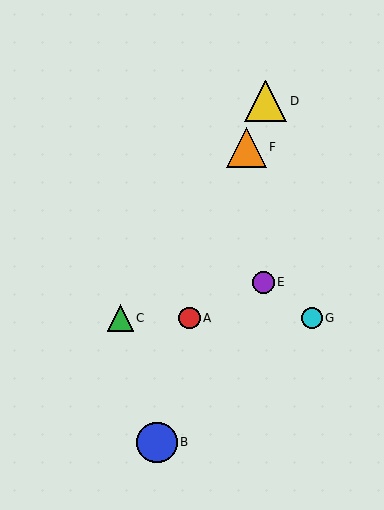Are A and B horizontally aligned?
No, A is at y≈318 and B is at y≈442.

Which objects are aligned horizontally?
Objects A, C, G are aligned horizontally.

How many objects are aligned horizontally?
3 objects (A, C, G) are aligned horizontally.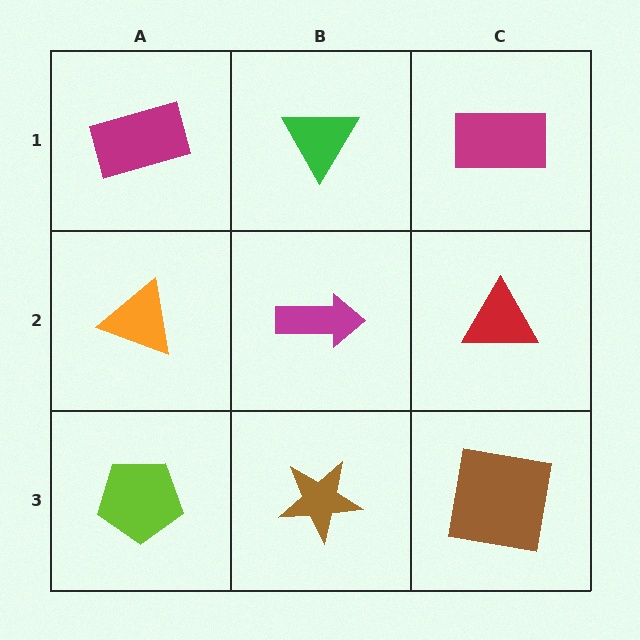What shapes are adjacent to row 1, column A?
An orange triangle (row 2, column A), a green triangle (row 1, column B).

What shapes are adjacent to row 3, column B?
A magenta arrow (row 2, column B), a lime pentagon (row 3, column A), a brown square (row 3, column C).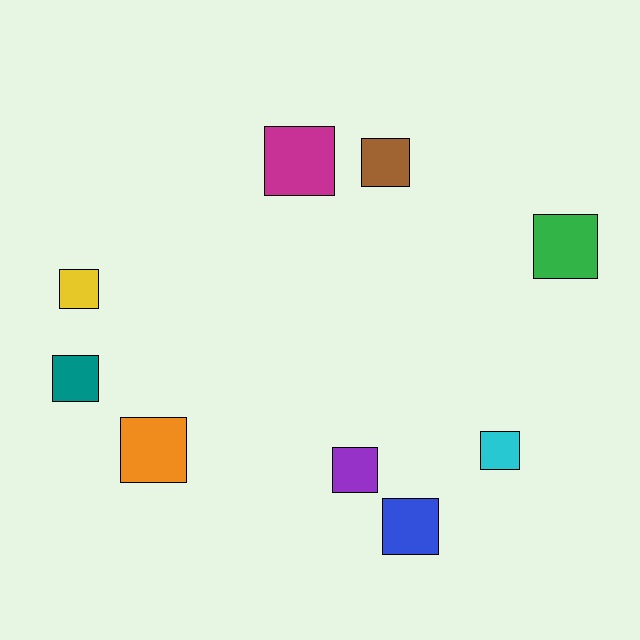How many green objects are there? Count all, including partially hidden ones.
There is 1 green object.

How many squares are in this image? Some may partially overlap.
There are 9 squares.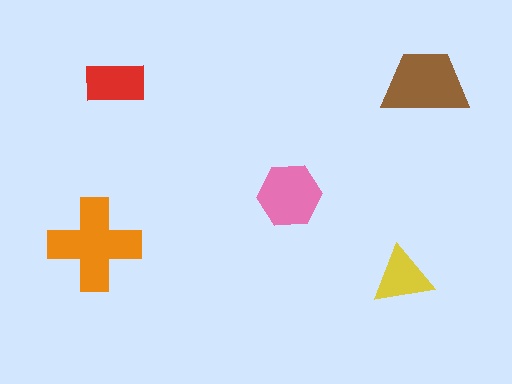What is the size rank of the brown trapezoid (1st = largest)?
2nd.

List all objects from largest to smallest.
The orange cross, the brown trapezoid, the pink hexagon, the red rectangle, the yellow triangle.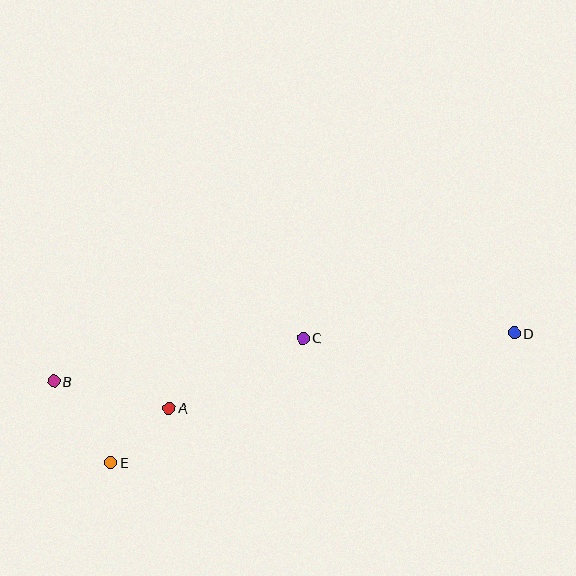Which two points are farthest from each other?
Points B and D are farthest from each other.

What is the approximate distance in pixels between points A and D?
The distance between A and D is approximately 353 pixels.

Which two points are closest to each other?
Points A and E are closest to each other.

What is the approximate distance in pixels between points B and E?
The distance between B and E is approximately 99 pixels.